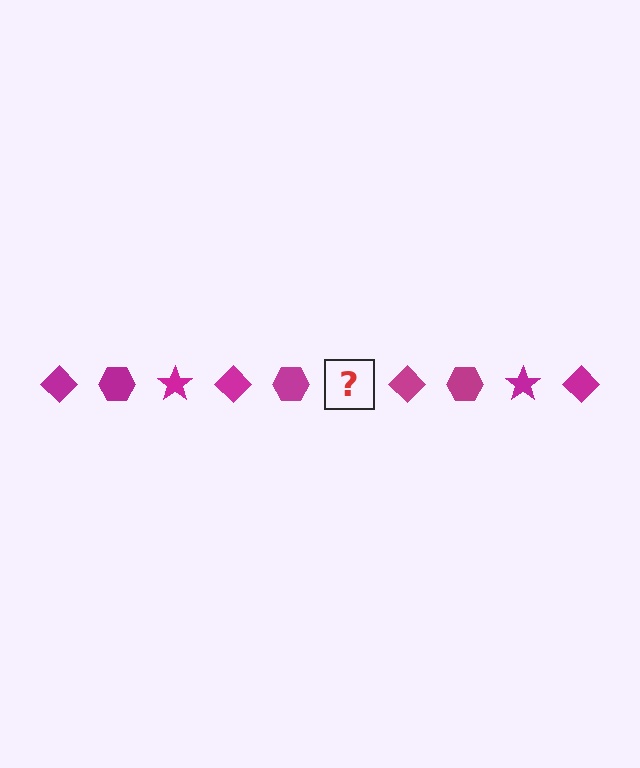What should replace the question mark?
The question mark should be replaced with a magenta star.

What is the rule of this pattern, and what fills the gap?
The rule is that the pattern cycles through diamond, hexagon, star shapes in magenta. The gap should be filled with a magenta star.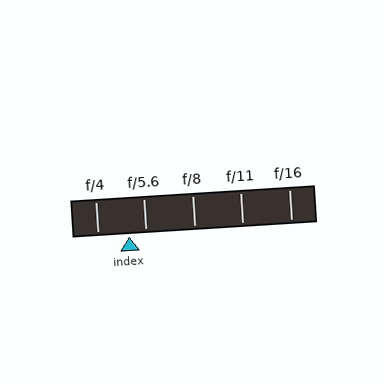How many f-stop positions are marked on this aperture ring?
There are 5 f-stop positions marked.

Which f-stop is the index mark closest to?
The index mark is closest to f/5.6.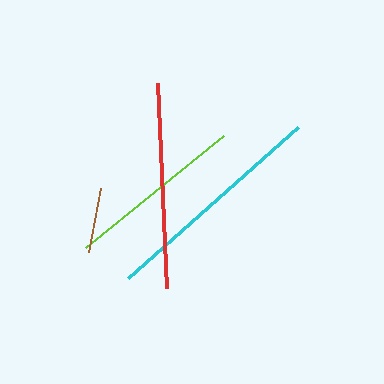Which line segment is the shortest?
The brown line is the shortest at approximately 66 pixels.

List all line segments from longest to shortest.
From longest to shortest: cyan, red, lime, brown.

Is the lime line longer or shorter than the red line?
The red line is longer than the lime line.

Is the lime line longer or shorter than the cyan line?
The cyan line is longer than the lime line.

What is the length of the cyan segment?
The cyan segment is approximately 228 pixels long.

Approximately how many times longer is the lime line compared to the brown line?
The lime line is approximately 2.7 times the length of the brown line.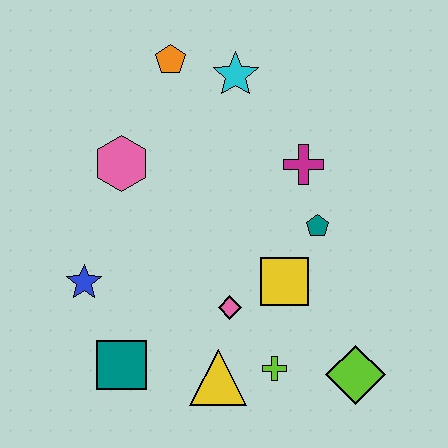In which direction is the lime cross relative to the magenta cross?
The lime cross is below the magenta cross.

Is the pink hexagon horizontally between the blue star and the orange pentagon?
Yes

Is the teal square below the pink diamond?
Yes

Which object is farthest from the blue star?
The lime diamond is farthest from the blue star.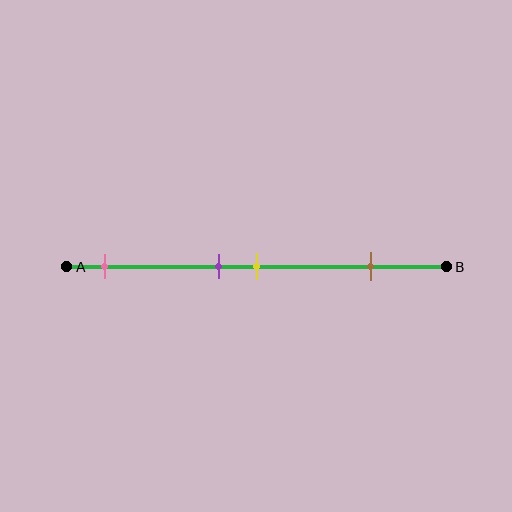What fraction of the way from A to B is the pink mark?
The pink mark is approximately 10% (0.1) of the way from A to B.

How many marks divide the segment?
There are 4 marks dividing the segment.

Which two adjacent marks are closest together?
The purple and yellow marks are the closest adjacent pair.